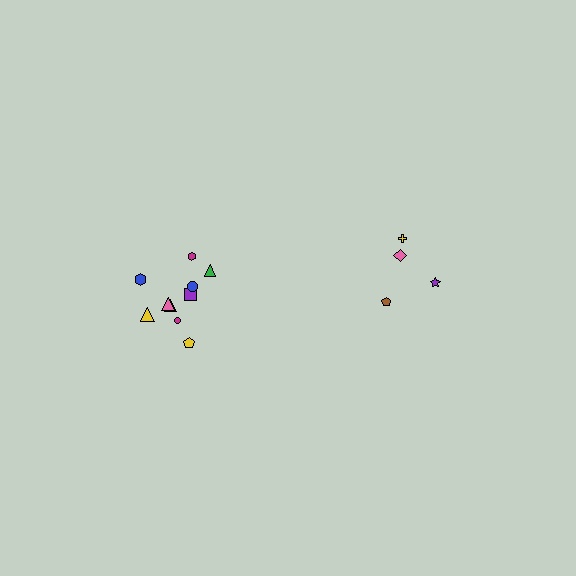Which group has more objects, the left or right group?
The left group.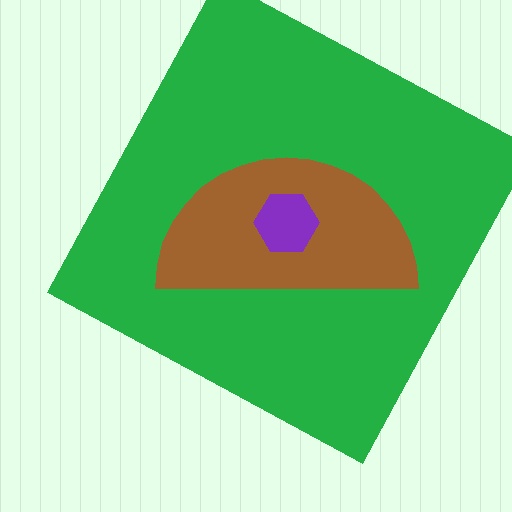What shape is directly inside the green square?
The brown semicircle.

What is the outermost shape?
The green square.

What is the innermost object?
The purple hexagon.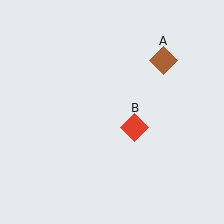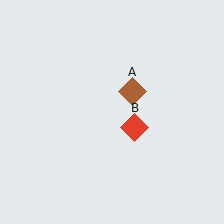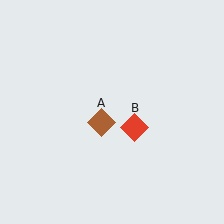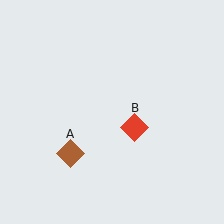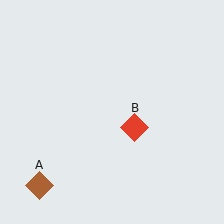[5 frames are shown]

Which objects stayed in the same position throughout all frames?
Red diamond (object B) remained stationary.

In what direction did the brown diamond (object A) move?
The brown diamond (object A) moved down and to the left.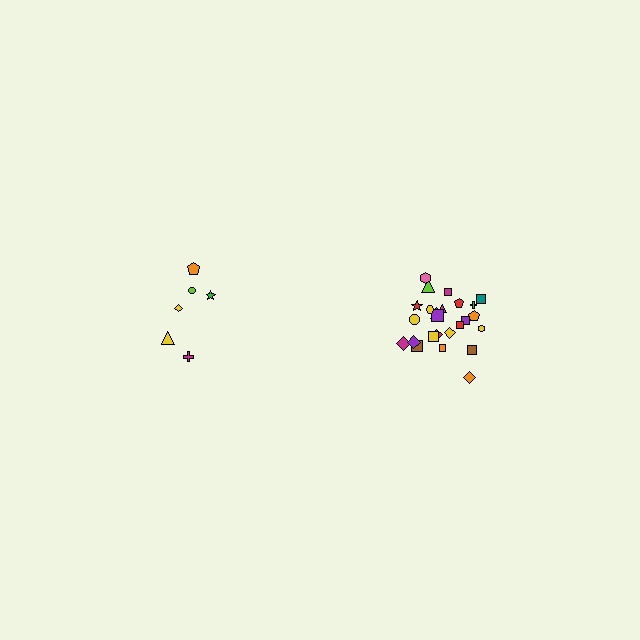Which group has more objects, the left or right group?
The right group.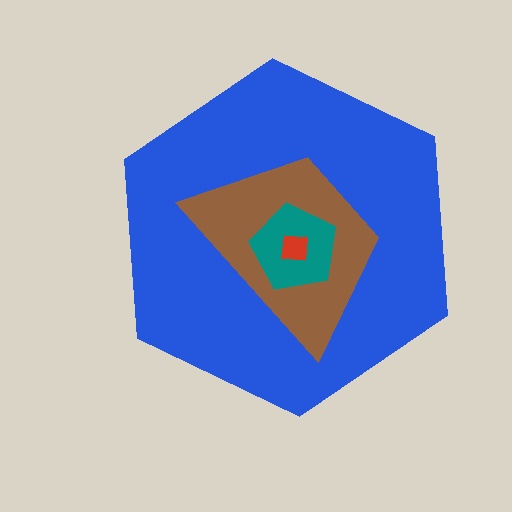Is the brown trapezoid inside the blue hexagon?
Yes.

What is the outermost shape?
The blue hexagon.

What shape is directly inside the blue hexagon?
The brown trapezoid.